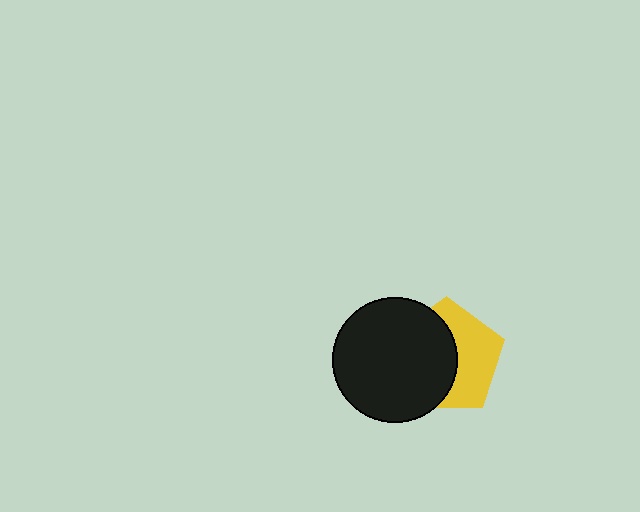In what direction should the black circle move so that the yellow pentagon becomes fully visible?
The black circle should move left. That is the shortest direction to clear the overlap and leave the yellow pentagon fully visible.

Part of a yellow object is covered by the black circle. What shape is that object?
It is a pentagon.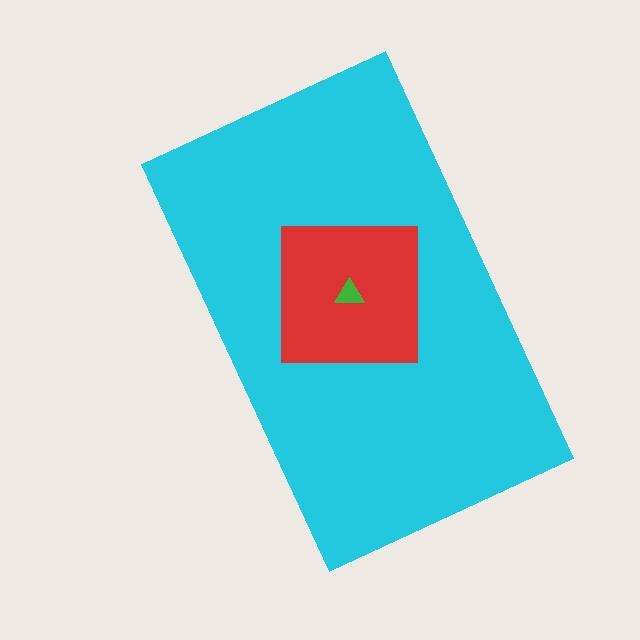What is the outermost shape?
The cyan rectangle.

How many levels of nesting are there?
3.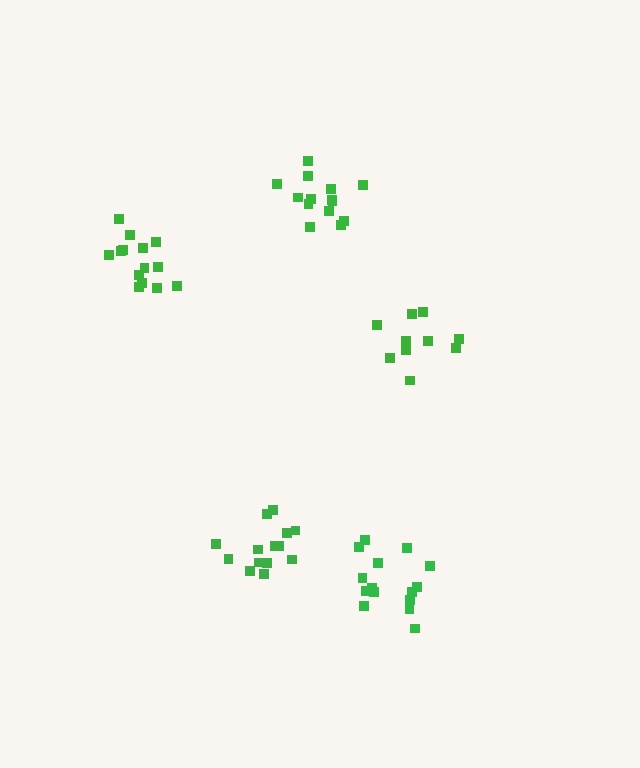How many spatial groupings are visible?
There are 5 spatial groupings.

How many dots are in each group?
Group 1: 15 dots, Group 2: 14 dots, Group 3: 14 dots, Group 4: 10 dots, Group 5: 14 dots (67 total).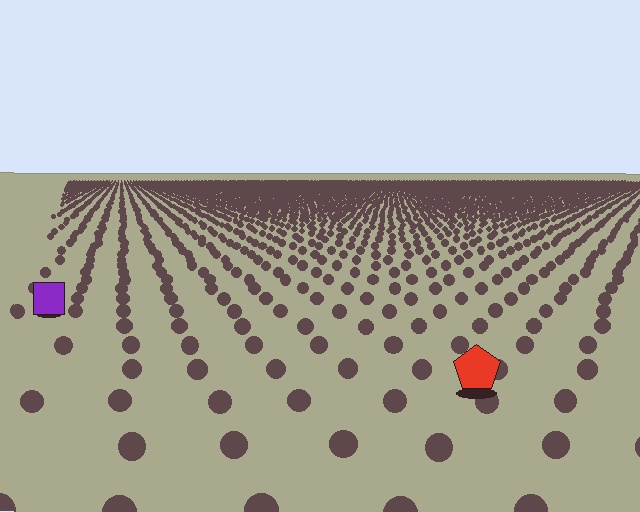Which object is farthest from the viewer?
The purple square is farthest from the viewer. It appears smaller and the ground texture around it is denser.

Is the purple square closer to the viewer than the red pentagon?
No. The red pentagon is closer — you can tell from the texture gradient: the ground texture is coarser near it.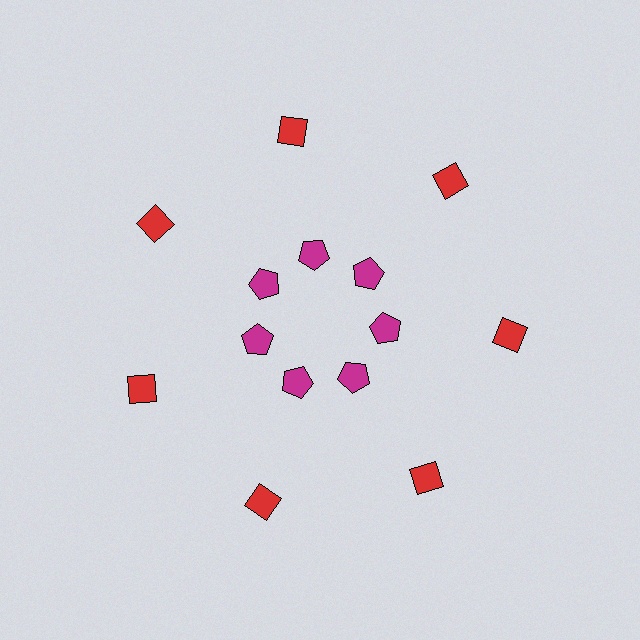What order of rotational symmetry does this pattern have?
This pattern has 7-fold rotational symmetry.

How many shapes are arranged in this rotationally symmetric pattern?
There are 14 shapes, arranged in 7 groups of 2.